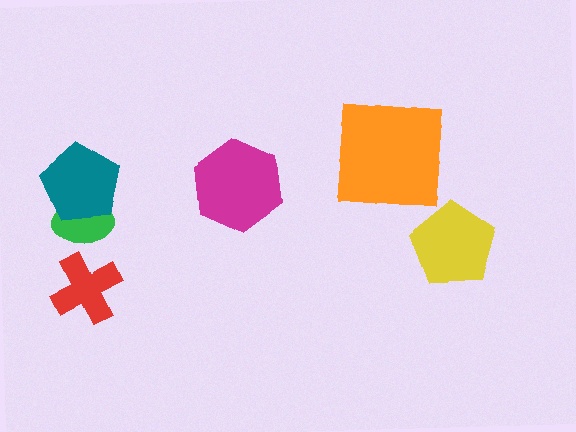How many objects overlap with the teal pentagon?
1 object overlaps with the teal pentagon.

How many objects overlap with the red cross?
0 objects overlap with the red cross.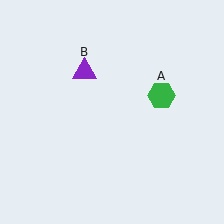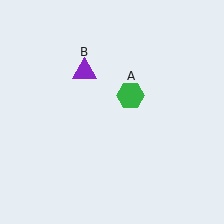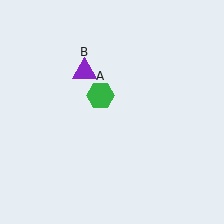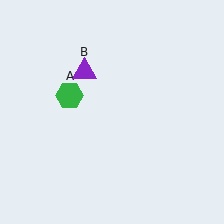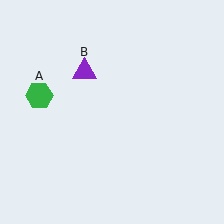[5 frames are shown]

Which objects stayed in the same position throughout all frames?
Purple triangle (object B) remained stationary.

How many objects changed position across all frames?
1 object changed position: green hexagon (object A).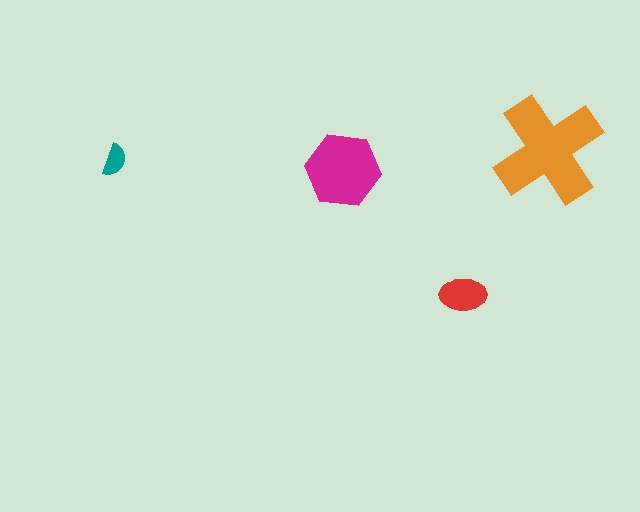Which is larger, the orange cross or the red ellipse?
The orange cross.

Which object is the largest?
The orange cross.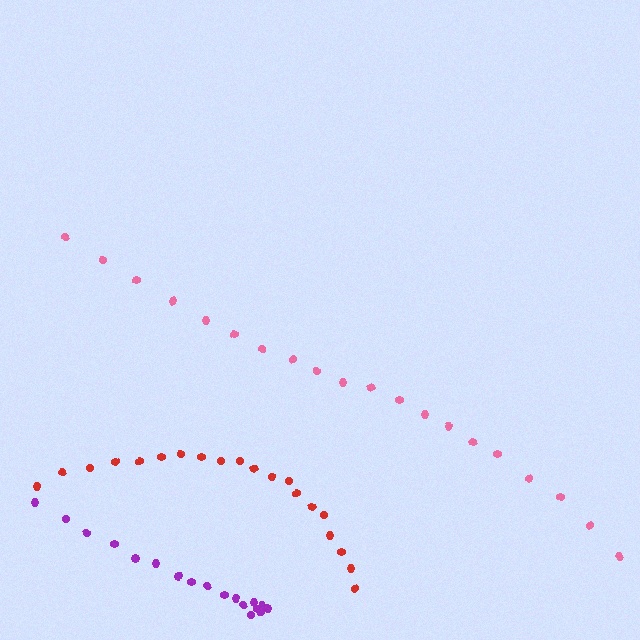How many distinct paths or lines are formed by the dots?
There are 3 distinct paths.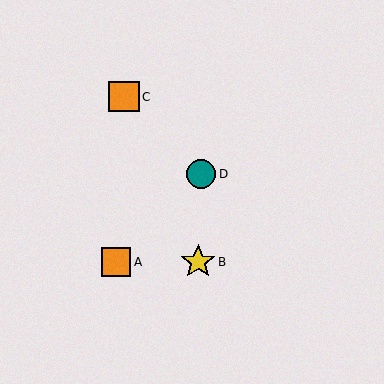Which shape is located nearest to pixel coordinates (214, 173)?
The teal circle (labeled D) at (201, 174) is nearest to that location.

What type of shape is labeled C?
Shape C is an orange square.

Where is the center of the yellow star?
The center of the yellow star is at (198, 262).